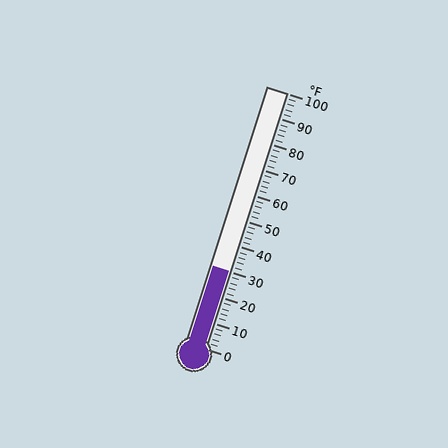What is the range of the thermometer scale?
The thermometer scale ranges from 0°F to 100°F.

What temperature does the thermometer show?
The thermometer shows approximately 30°F.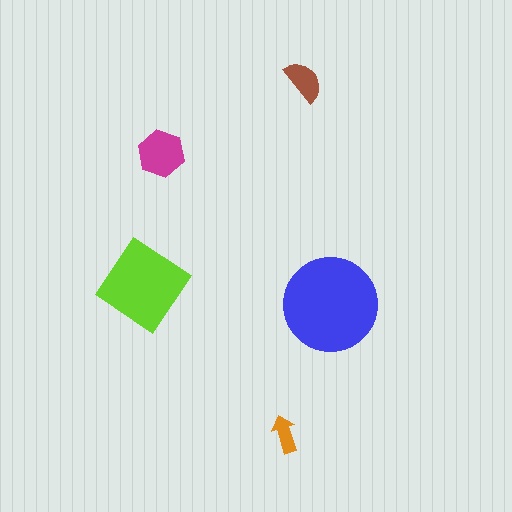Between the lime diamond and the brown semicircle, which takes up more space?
The lime diamond.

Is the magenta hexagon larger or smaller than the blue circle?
Smaller.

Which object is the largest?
The blue circle.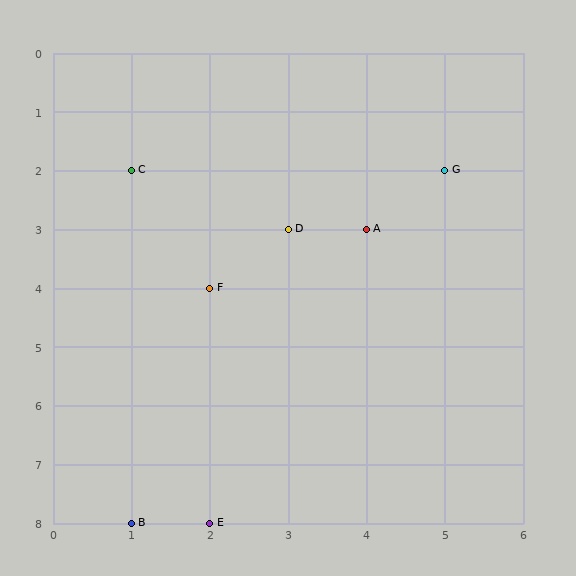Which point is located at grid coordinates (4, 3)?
Point A is at (4, 3).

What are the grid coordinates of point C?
Point C is at grid coordinates (1, 2).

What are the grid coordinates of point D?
Point D is at grid coordinates (3, 3).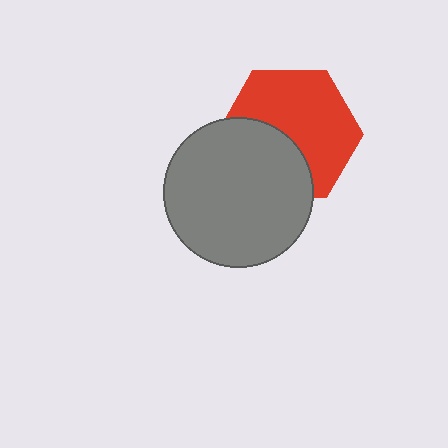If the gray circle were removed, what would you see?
You would see the complete red hexagon.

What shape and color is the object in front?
The object in front is a gray circle.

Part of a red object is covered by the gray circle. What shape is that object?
It is a hexagon.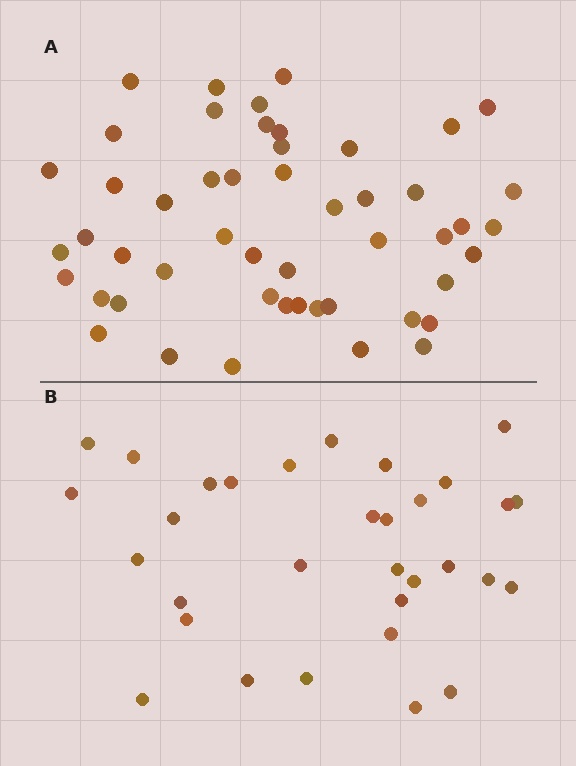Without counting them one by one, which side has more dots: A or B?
Region A (the top region) has more dots.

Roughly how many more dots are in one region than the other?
Region A has approximately 20 more dots than region B.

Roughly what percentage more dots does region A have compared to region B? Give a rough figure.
About 55% more.